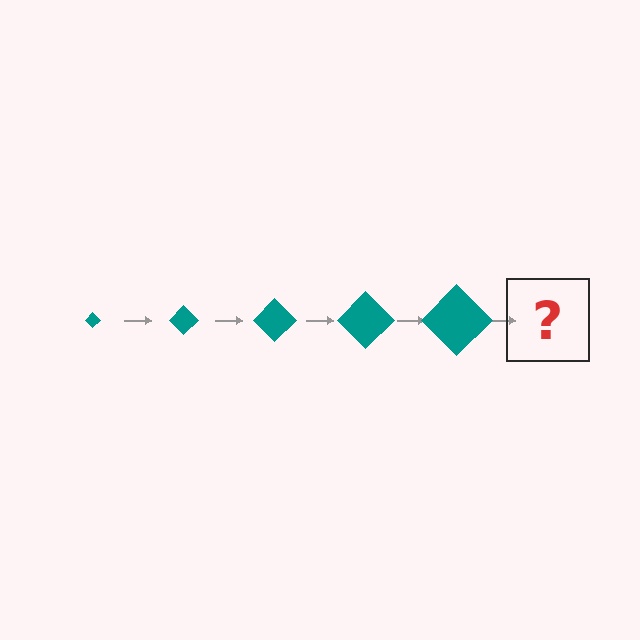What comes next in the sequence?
The next element should be a teal diamond, larger than the previous one.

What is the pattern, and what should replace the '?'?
The pattern is that the diamond gets progressively larger each step. The '?' should be a teal diamond, larger than the previous one.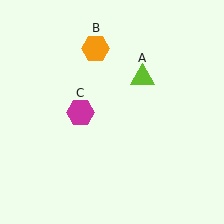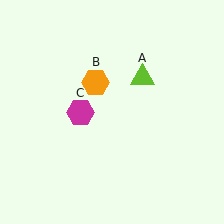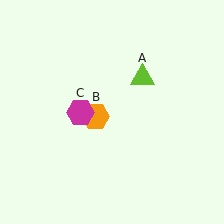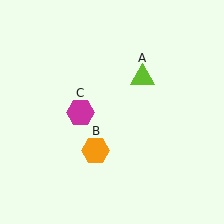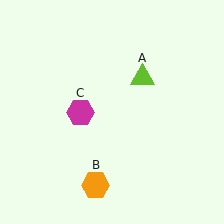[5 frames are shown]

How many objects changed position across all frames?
1 object changed position: orange hexagon (object B).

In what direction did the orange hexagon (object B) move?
The orange hexagon (object B) moved down.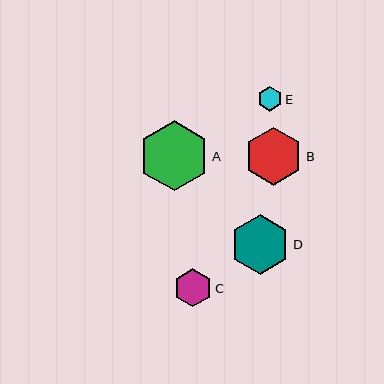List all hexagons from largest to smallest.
From largest to smallest: A, D, B, C, E.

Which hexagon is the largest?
Hexagon A is the largest with a size of approximately 70 pixels.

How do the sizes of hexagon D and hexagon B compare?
Hexagon D and hexagon B are approximately the same size.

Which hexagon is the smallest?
Hexagon E is the smallest with a size of approximately 25 pixels.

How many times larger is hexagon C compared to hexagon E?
Hexagon C is approximately 1.5 times the size of hexagon E.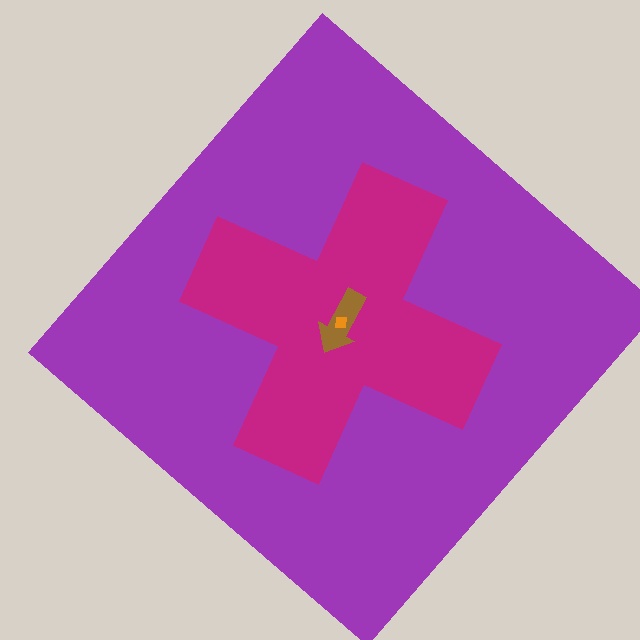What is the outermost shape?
The purple diamond.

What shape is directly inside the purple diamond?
The magenta cross.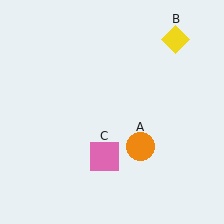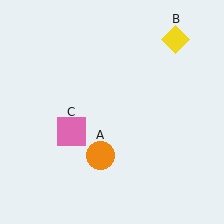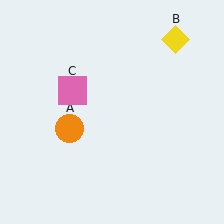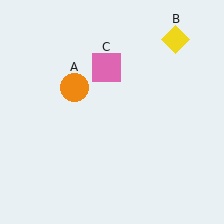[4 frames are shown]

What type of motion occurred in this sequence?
The orange circle (object A), pink square (object C) rotated clockwise around the center of the scene.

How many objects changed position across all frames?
2 objects changed position: orange circle (object A), pink square (object C).